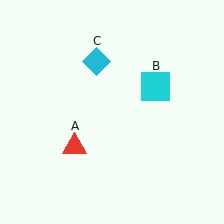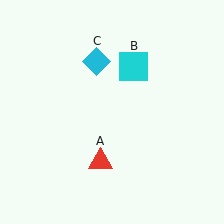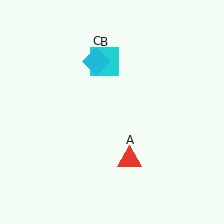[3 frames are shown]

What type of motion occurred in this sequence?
The red triangle (object A), cyan square (object B) rotated counterclockwise around the center of the scene.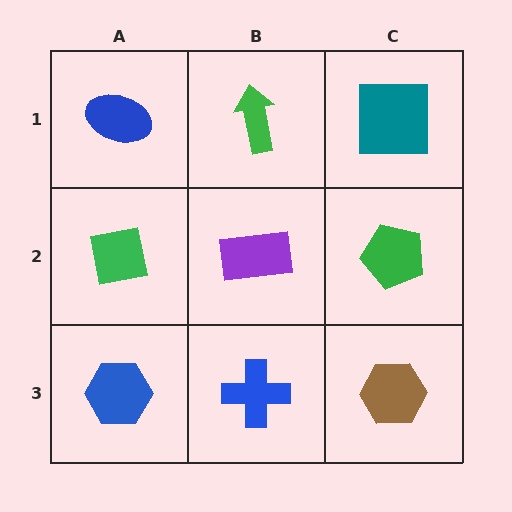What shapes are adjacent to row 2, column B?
A green arrow (row 1, column B), a blue cross (row 3, column B), a green square (row 2, column A), a green pentagon (row 2, column C).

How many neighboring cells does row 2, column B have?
4.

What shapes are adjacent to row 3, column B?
A purple rectangle (row 2, column B), a blue hexagon (row 3, column A), a brown hexagon (row 3, column C).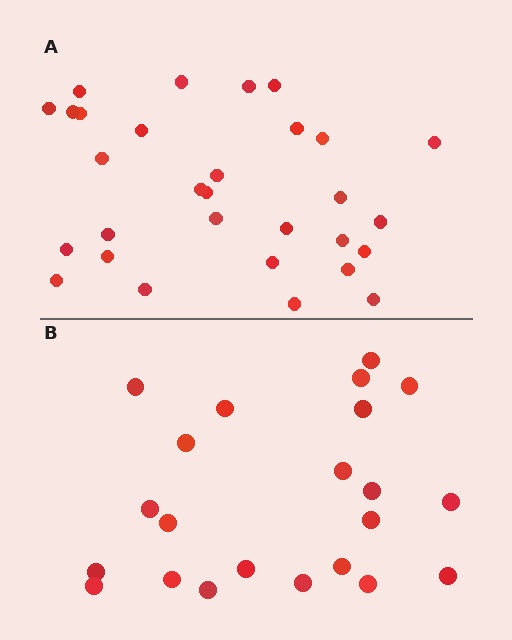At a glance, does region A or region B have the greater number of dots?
Region A (the top region) has more dots.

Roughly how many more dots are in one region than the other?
Region A has roughly 8 or so more dots than region B.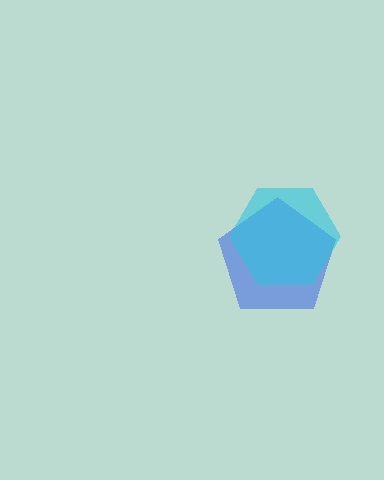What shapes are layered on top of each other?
The layered shapes are: a blue pentagon, a cyan hexagon.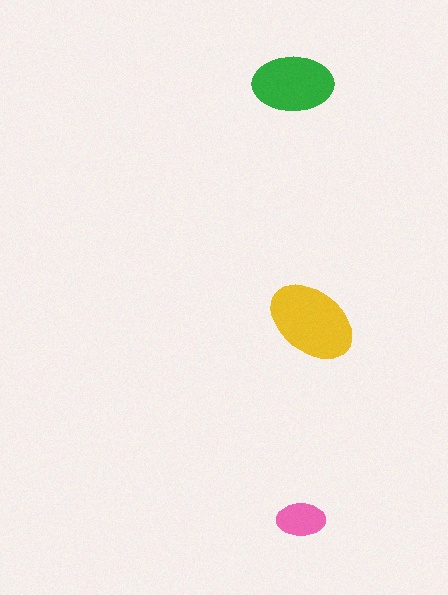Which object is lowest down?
The pink ellipse is bottommost.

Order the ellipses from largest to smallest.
the yellow one, the green one, the pink one.